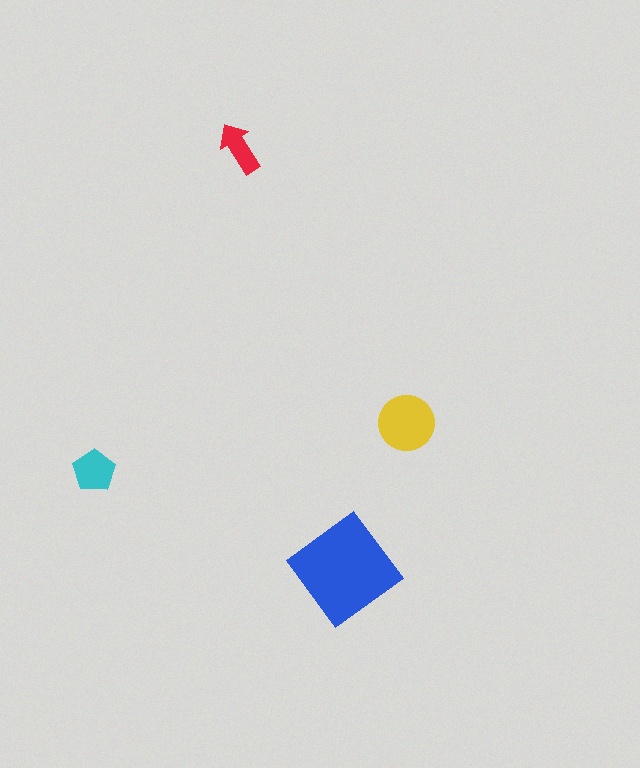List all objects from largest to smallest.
The blue diamond, the yellow circle, the cyan pentagon, the red arrow.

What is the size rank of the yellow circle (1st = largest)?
2nd.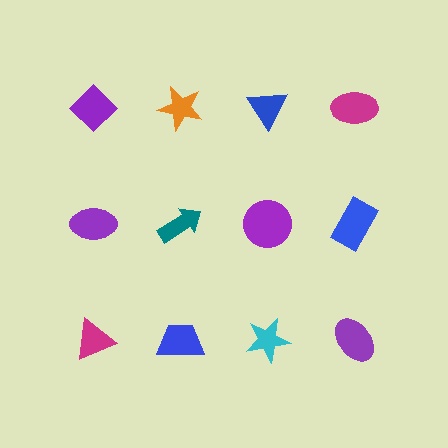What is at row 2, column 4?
A blue rectangle.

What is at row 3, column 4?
A purple ellipse.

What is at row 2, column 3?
A purple circle.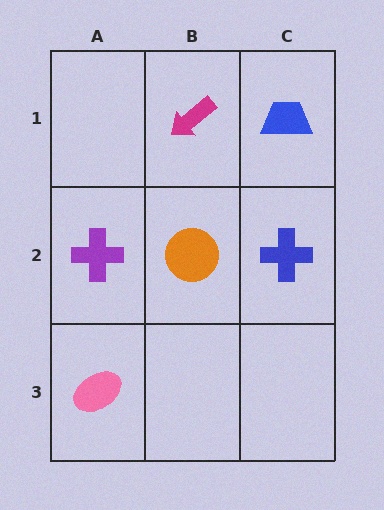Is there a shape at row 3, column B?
No, that cell is empty.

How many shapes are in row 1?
2 shapes.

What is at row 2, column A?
A purple cross.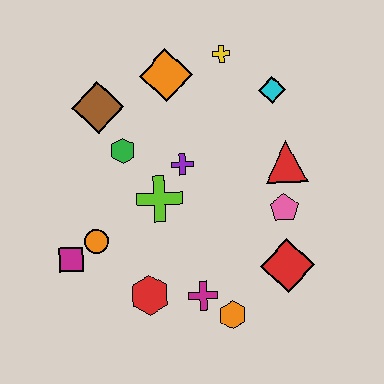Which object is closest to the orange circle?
The magenta square is closest to the orange circle.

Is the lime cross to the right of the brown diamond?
Yes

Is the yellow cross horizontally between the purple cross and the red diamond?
Yes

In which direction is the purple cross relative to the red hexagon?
The purple cross is above the red hexagon.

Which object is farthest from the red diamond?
The brown diamond is farthest from the red diamond.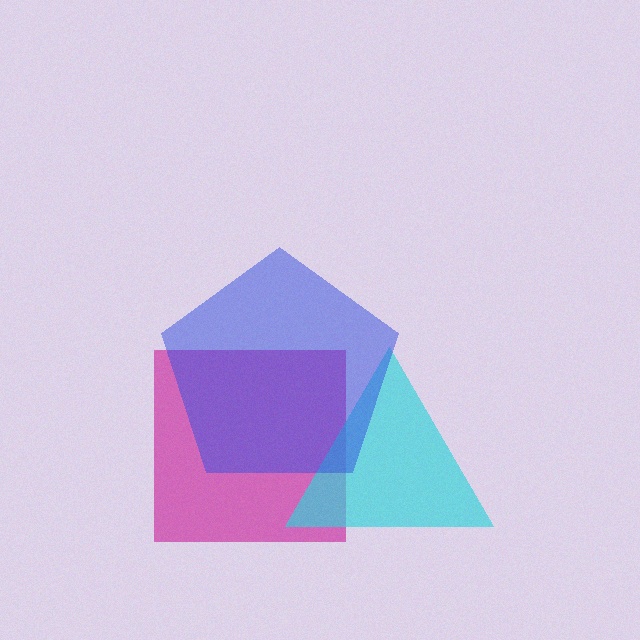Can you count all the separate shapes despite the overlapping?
Yes, there are 3 separate shapes.